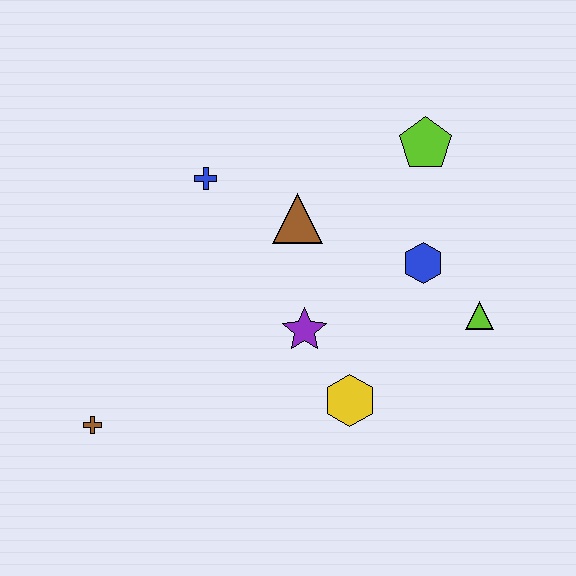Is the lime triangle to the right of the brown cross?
Yes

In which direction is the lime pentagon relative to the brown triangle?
The lime pentagon is to the right of the brown triangle.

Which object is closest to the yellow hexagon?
The purple star is closest to the yellow hexagon.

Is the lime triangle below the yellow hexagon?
No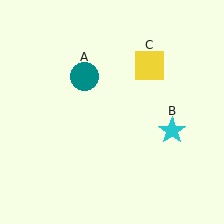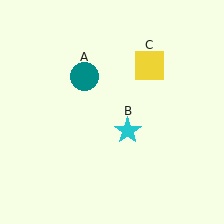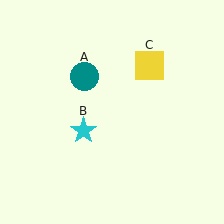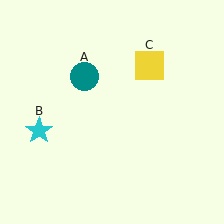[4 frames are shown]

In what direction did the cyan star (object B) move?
The cyan star (object B) moved left.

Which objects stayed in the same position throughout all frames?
Teal circle (object A) and yellow square (object C) remained stationary.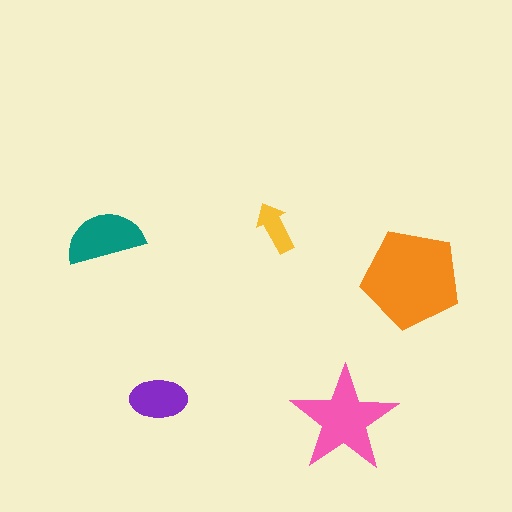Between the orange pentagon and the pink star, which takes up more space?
The orange pentagon.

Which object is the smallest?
The yellow arrow.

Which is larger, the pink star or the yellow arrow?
The pink star.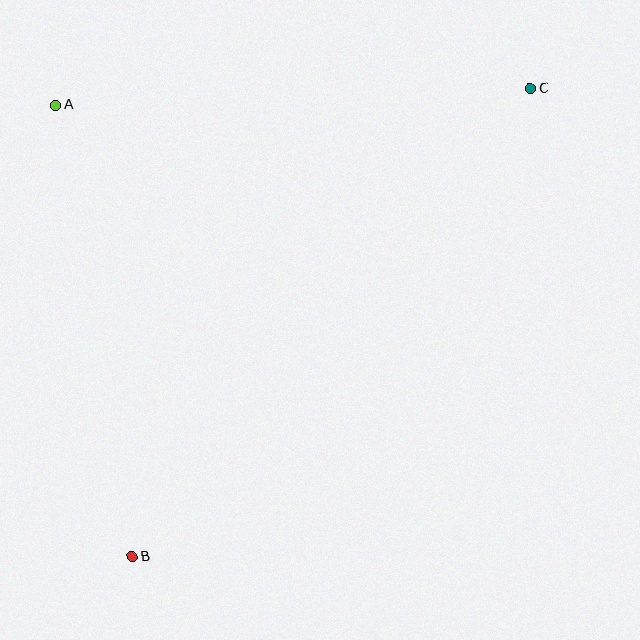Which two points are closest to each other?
Points A and B are closest to each other.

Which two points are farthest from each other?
Points B and C are farthest from each other.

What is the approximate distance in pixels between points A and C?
The distance between A and C is approximately 475 pixels.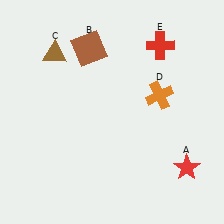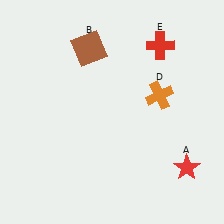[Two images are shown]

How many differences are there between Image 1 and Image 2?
There is 1 difference between the two images.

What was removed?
The brown triangle (C) was removed in Image 2.